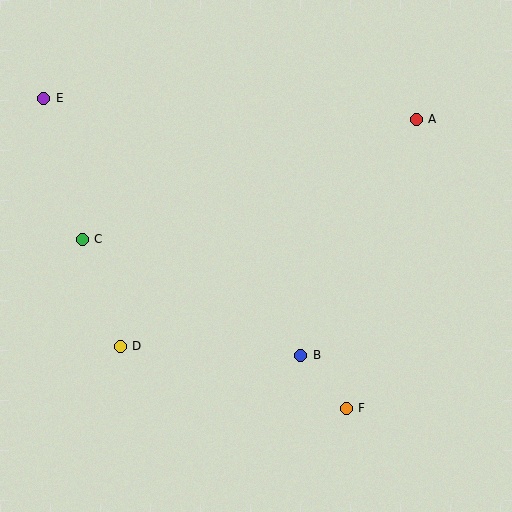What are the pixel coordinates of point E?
Point E is at (44, 98).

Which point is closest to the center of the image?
Point B at (301, 355) is closest to the center.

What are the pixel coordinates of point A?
Point A is at (416, 119).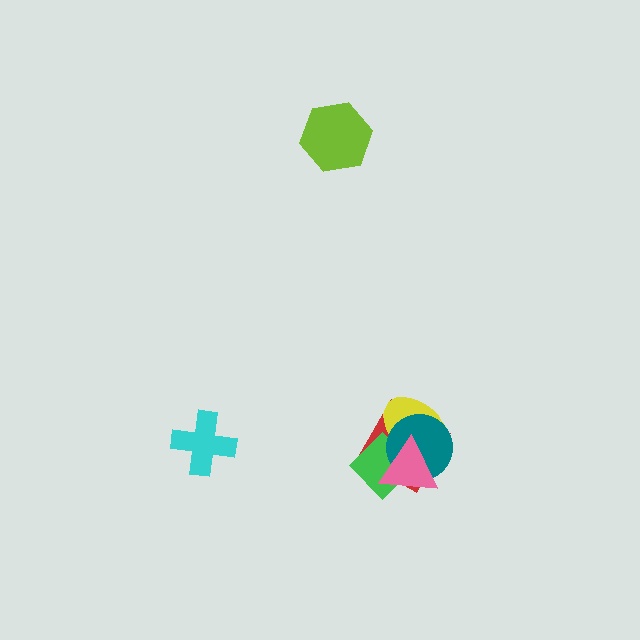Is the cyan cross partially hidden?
No, no other shape covers it.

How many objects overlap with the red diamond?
4 objects overlap with the red diamond.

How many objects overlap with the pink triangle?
4 objects overlap with the pink triangle.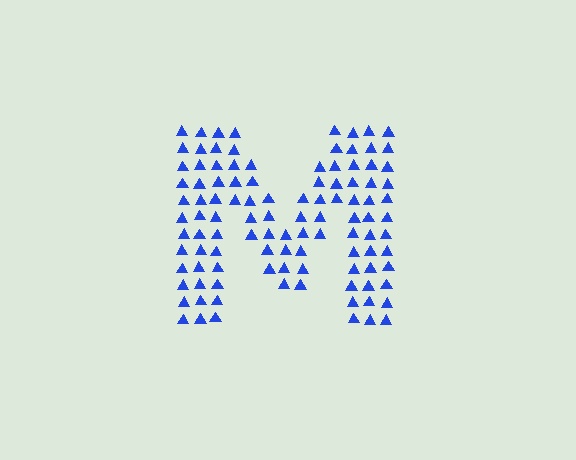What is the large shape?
The large shape is the letter M.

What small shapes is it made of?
It is made of small triangles.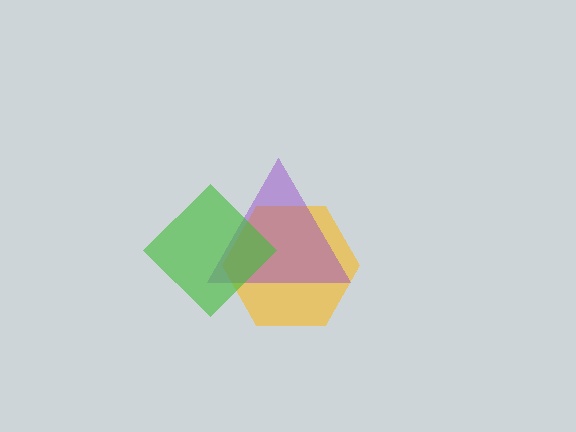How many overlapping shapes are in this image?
There are 3 overlapping shapes in the image.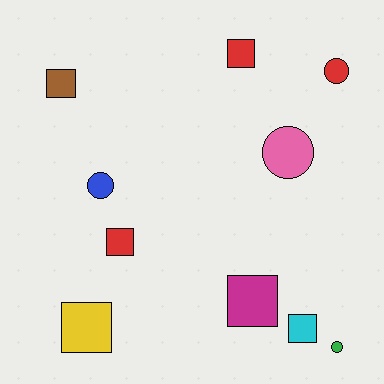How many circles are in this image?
There are 4 circles.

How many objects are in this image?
There are 10 objects.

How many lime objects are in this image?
There are no lime objects.